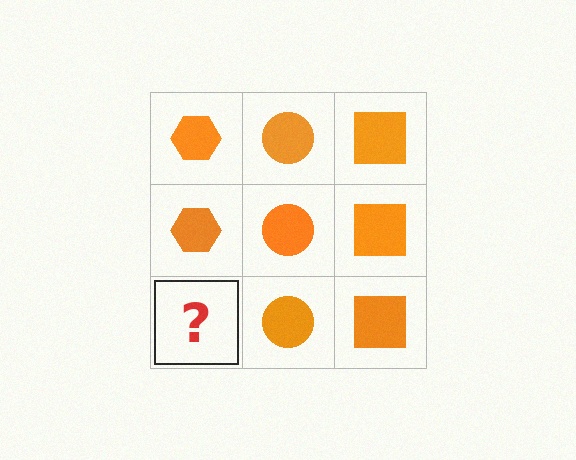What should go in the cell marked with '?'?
The missing cell should contain an orange hexagon.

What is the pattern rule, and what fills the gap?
The rule is that each column has a consistent shape. The gap should be filled with an orange hexagon.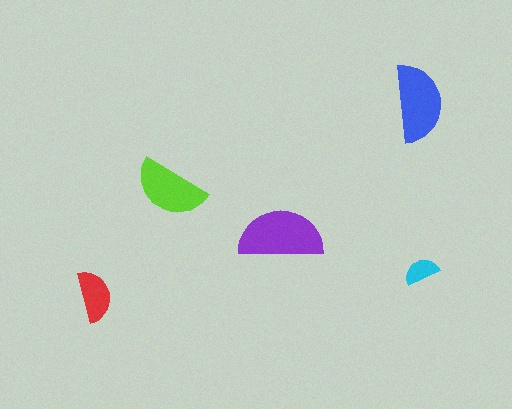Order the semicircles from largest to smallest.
the purple one, the blue one, the lime one, the red one, the cyan one.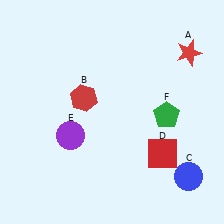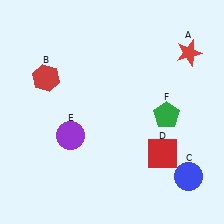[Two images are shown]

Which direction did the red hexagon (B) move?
The red hexagon (B) moved left.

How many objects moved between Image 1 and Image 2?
1 object moved between the two images.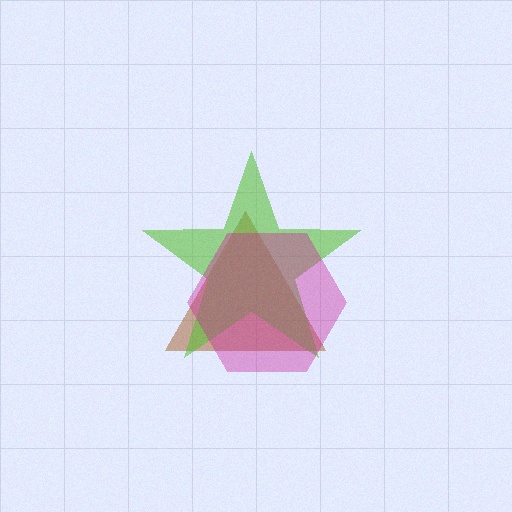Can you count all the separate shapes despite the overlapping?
Yes, there are 3 separate shapes.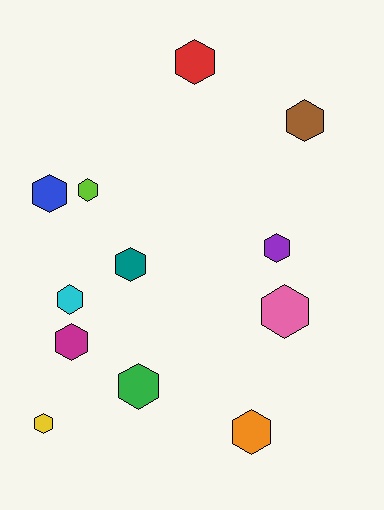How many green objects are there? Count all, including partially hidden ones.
There is 1 green object.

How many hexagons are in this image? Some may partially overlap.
There are 12 hexagons.